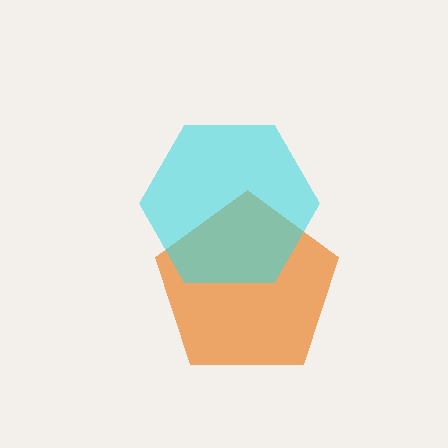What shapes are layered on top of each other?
The layered shapes are: an orange pentagon, a cyan hexagon.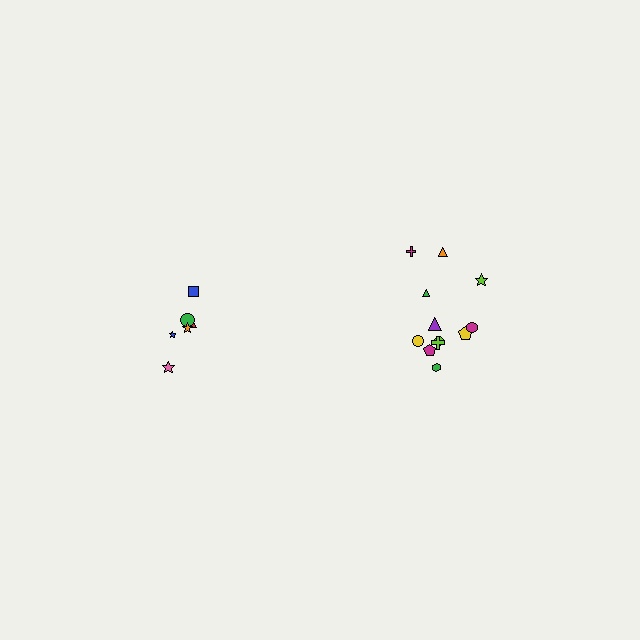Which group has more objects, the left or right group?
The right group.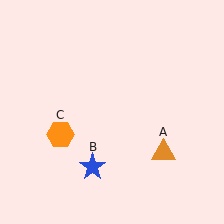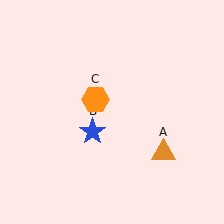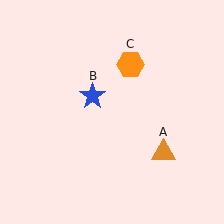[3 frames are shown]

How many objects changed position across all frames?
2 objects changed position: blue star (object B), orange hexagon (object C).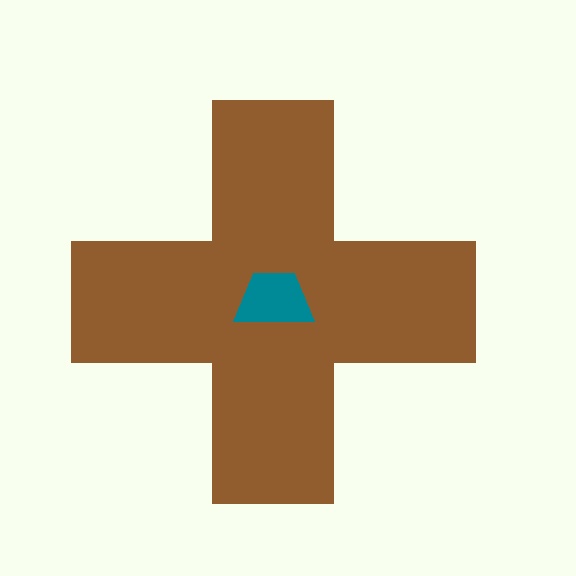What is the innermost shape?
The teal trapezoid.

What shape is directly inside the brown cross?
The teal trapezoid.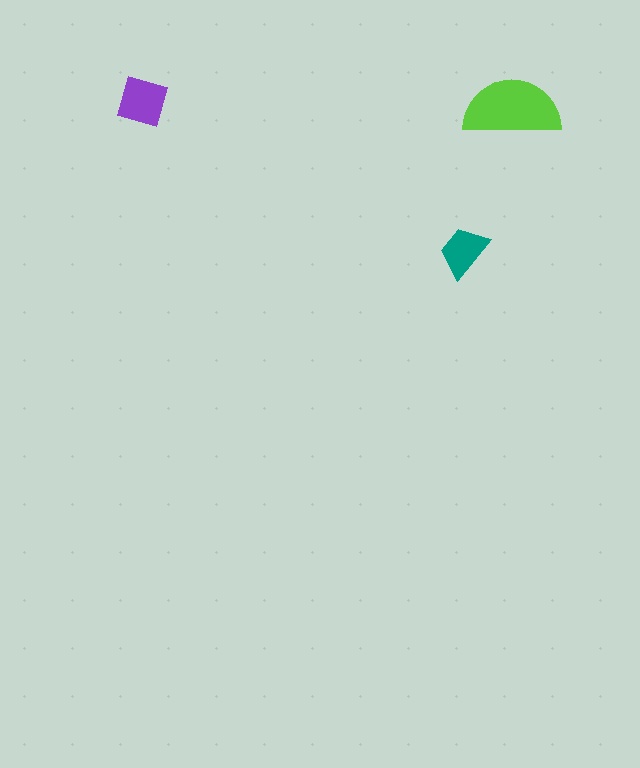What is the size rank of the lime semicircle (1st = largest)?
1st.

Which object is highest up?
The purple diamond is topmost.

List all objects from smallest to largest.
The teal trapezoid, the purple diamond, the lime semicircle.